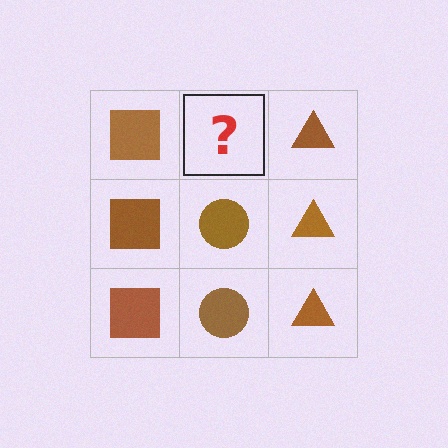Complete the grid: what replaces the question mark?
The question mark should be replaced with a brown circle.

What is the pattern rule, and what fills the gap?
The rule is that each column has a consistent shape. The gap should be filled with a brown circle.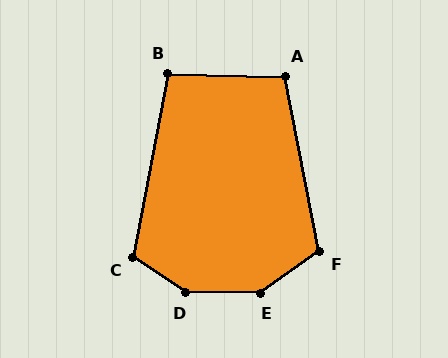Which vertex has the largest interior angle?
D, at approximately 146 degrees.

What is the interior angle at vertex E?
Approximately 144 degrees (obtuse).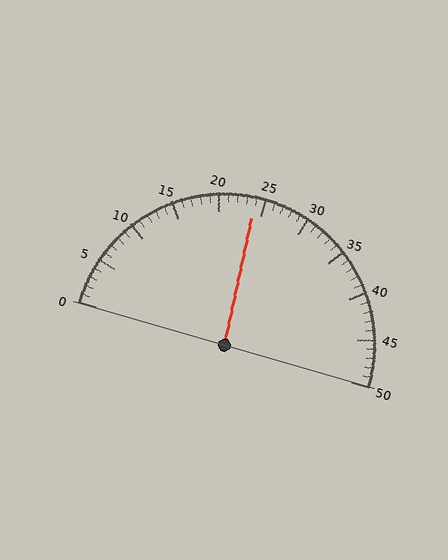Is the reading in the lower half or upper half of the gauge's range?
The reading is in the lower half of the range (0 to 50).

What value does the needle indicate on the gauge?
The needle indicates approximately 24.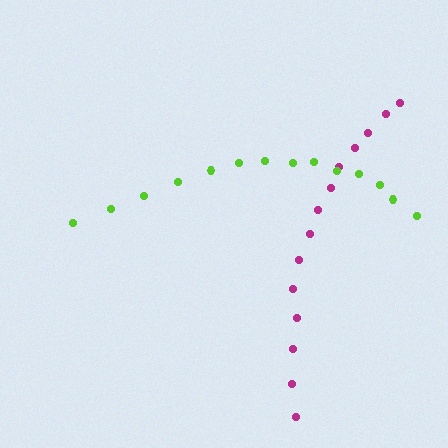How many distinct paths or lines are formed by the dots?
There are 2 distinct paths.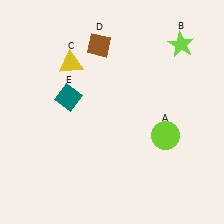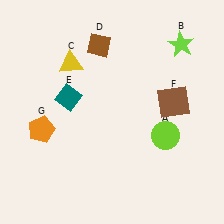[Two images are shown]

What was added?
A brown square (F), an orange pentagon (G) were added in Image 2.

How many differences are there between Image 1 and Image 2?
There are 2 differences between the two images.